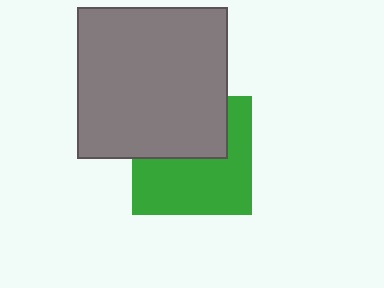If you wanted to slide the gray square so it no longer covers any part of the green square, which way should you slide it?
Slide it up — that is the most direct way to separate the two shapes.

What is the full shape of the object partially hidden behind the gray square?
The partially hidden object is a green square.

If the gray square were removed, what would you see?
You would see the complete green square.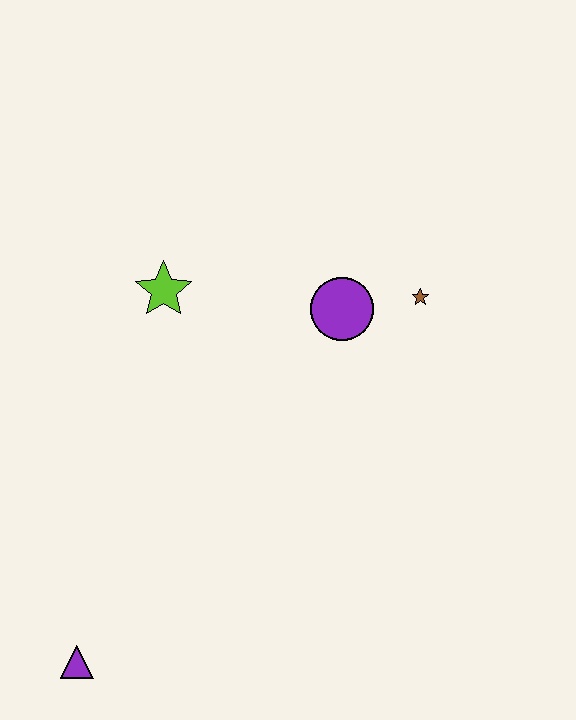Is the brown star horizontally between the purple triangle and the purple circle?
No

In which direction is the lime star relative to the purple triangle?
The lime star is above the purple triangle.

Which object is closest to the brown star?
The purple circle is closest to the brown star.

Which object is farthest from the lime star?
The purple triangle is farthest from the lime star.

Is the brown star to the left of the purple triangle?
No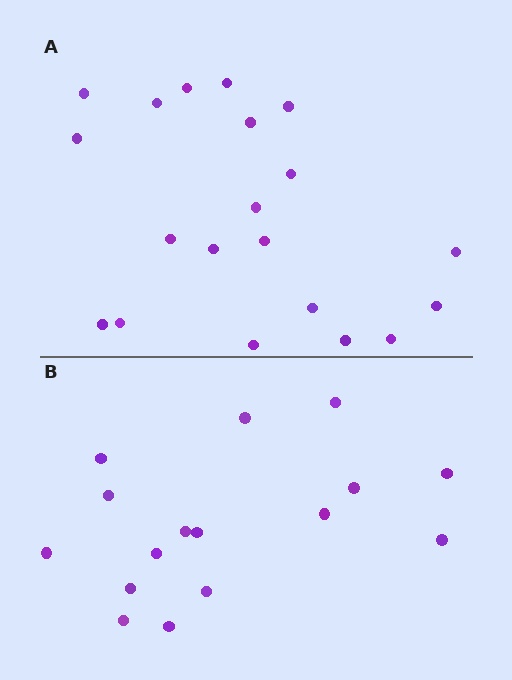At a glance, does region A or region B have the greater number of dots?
Region A (the top region) has more dots.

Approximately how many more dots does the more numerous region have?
Region A has about 4 more dots than region B.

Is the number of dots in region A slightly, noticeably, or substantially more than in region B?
Region A has noticeably more, but not dramatically so. The ratio is roughly 1.2 to 1.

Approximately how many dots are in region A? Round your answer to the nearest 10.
About 20 dots.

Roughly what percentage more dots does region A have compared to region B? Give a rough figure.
About 25% more.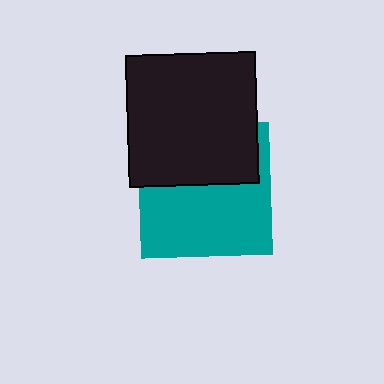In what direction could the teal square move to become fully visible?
The teal square could move down. That would shift it out from behind the black rectangle entirely.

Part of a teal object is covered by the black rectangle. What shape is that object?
It is a square.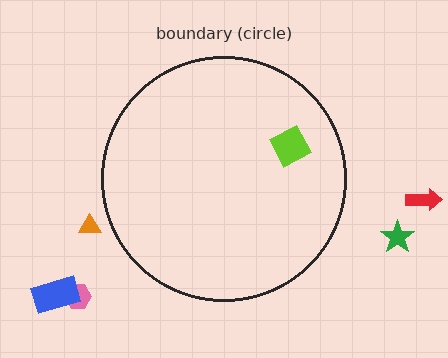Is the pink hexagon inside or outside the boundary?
Outside.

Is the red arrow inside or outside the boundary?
Outside.